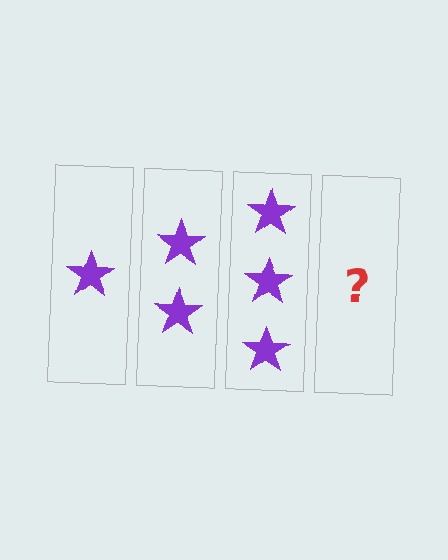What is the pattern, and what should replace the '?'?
The pattern is that each step adds one more star. The '?' should be 4 stars.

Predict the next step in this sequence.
The next step is 4 stars.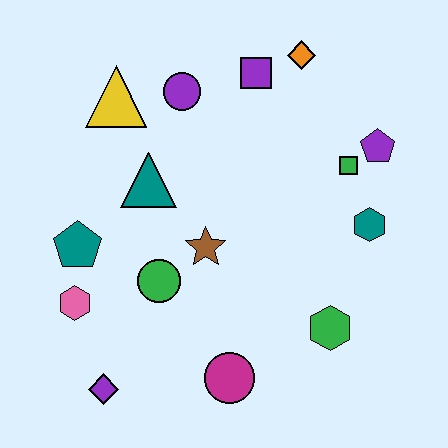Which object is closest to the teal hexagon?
The green square is closest to the teal hexagon.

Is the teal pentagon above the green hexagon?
Yes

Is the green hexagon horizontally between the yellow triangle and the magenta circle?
No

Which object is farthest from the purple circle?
The purple diamond is farthest from the purple circle.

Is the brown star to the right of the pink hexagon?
Yes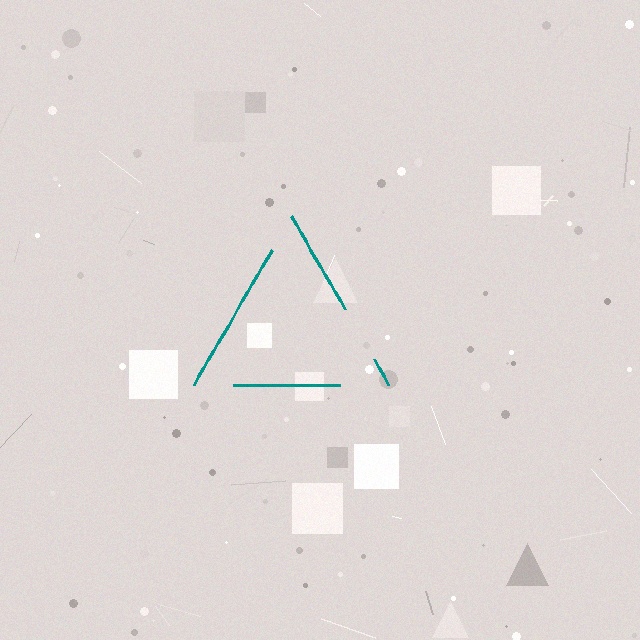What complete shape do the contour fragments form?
The contour fragments form a triangle.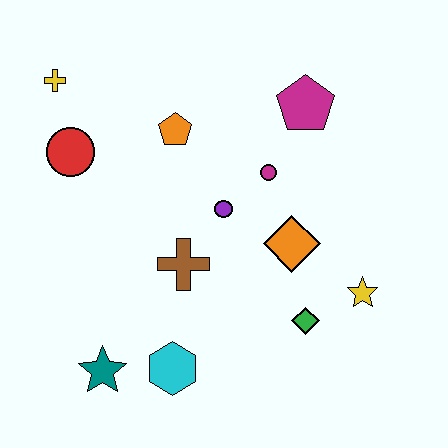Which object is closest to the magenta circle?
The purple circle is closest to the magenta circle.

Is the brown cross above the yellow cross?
No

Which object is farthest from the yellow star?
The yellow cross is farthest from the yellow star.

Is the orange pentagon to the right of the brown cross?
No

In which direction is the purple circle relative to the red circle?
The purple circle is to the right of the red circle.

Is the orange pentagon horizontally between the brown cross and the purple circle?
No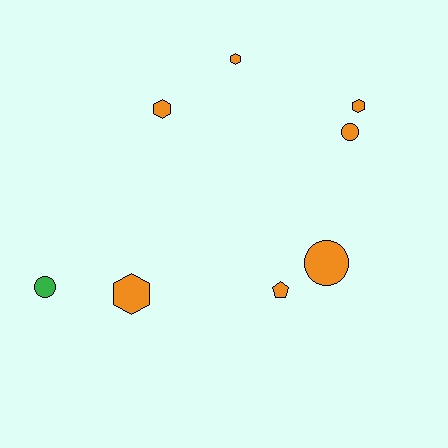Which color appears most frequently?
Orange, with 7 objects.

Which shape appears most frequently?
Hexagon, with 4 objects.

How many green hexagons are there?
There are no green hexagons.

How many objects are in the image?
There are 8 objects.